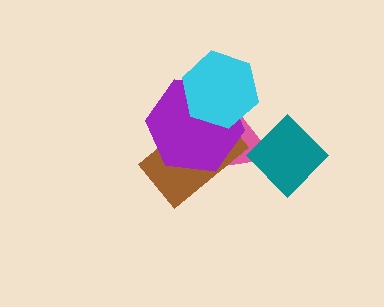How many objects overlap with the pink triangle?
4 objects overlap with the pink triangle.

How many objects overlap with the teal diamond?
1 object overlaps with the teal diamond.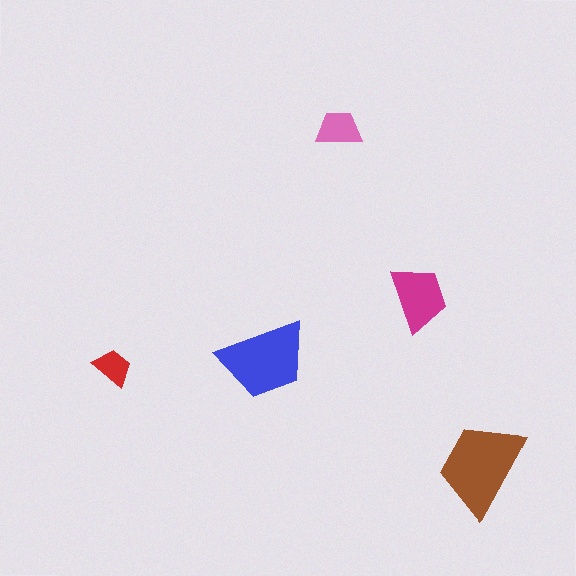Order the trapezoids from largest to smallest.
the brown one, the blue one, the magenta one, the pink one, the red one.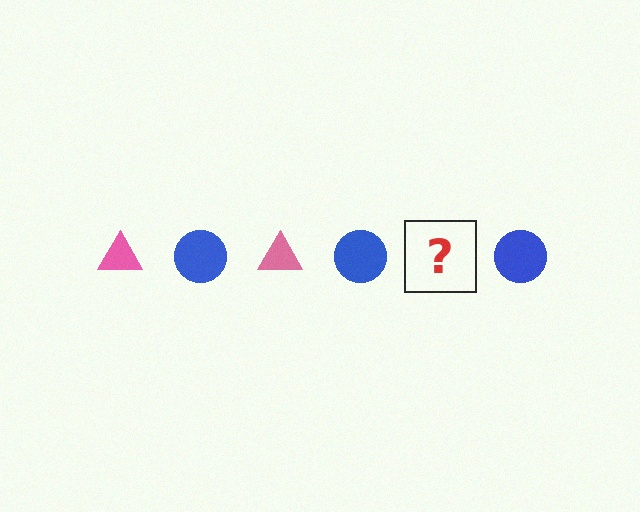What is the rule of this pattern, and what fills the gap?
The rule is that the pattern alternates between pink triangle and blue circle. The gap should be filled with a pink triangle.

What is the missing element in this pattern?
The missing element is a pink triangle.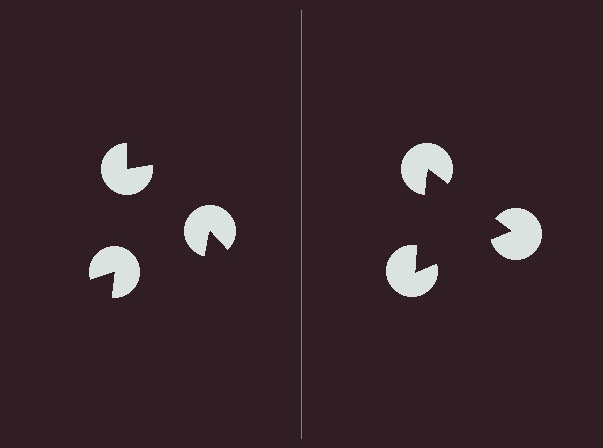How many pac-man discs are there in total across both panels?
6 — 3 on each side.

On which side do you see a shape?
An illusory triangle appears on the right side. On the left side the wedge cuts are rotated, so no coherent shape forms.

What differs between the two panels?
The pac-man discs are positioned identically on both sides; only the wedge orientations differ. On the right they align to a triangle; on the left they are misaligned.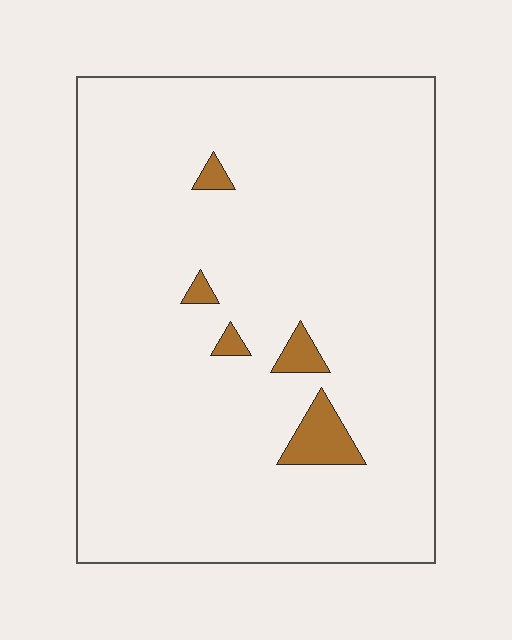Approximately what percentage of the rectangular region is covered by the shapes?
Approximately 5%.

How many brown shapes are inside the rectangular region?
5.